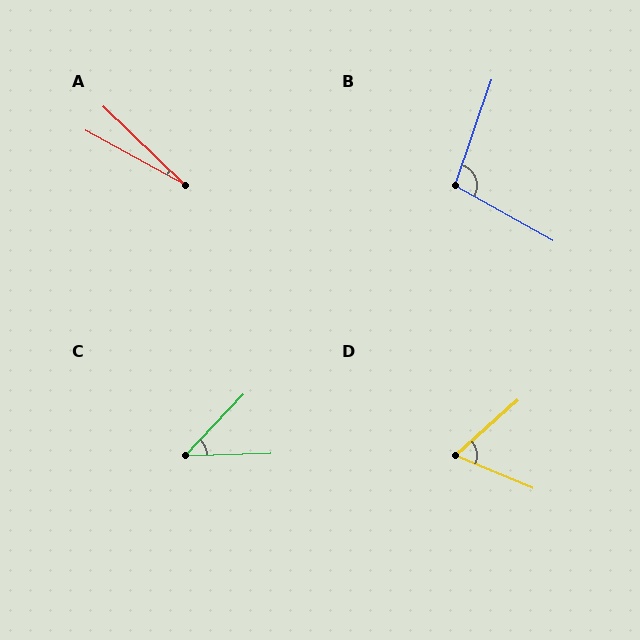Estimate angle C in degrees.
Approximately 45 degrees.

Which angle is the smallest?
A, at approximately 15 degrees.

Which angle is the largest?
B, at approximately 100 degrees.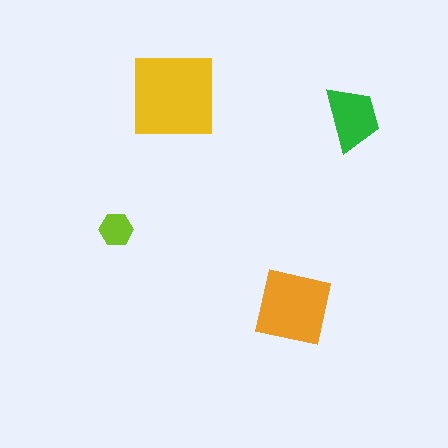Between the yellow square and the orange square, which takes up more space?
The yellow square.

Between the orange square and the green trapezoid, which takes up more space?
The orange square.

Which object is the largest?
The yellow square.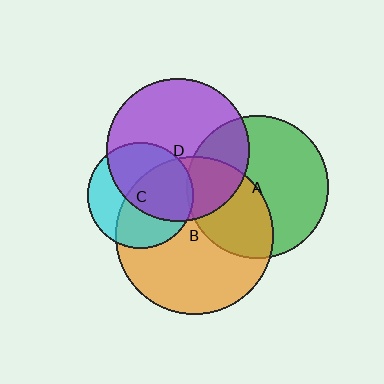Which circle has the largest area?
Circle B (orange).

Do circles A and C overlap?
Yes.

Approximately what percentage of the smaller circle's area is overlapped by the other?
Approximately 5%.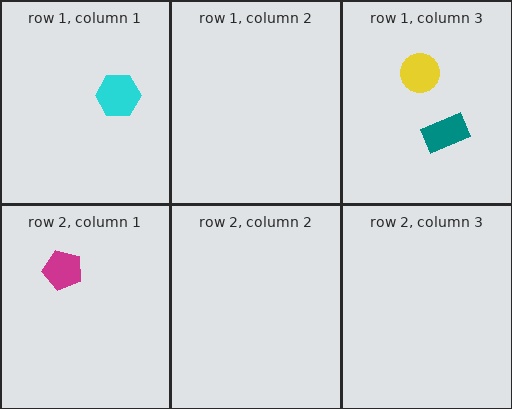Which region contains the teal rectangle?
The row 1, column 3 region.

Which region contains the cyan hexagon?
The row 1, column 1 region.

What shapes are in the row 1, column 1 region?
The cyan hexagon.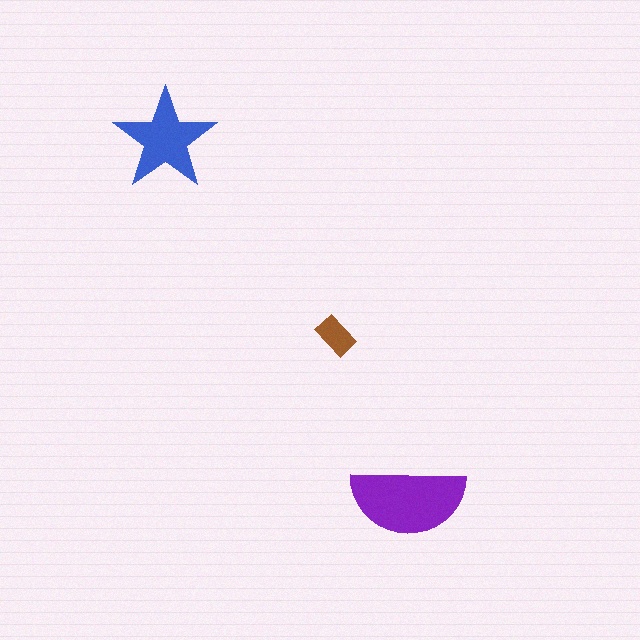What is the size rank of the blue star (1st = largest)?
2nd.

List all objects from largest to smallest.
The purple semicircle, the blue star, the brown rectangle.